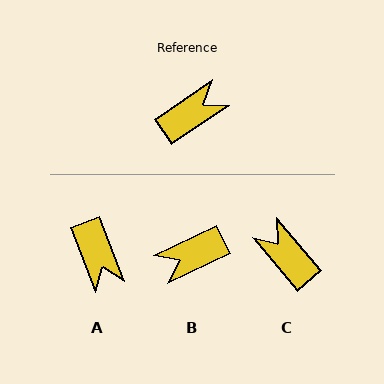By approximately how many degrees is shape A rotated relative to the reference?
Approximately 103 degrees clockwise.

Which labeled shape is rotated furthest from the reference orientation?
B, about 172 degrees away.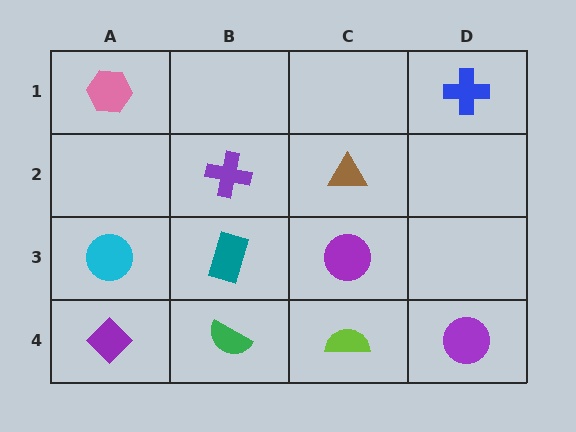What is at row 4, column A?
A purple diamond.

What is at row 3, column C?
A purple circle.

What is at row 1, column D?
A blue cross.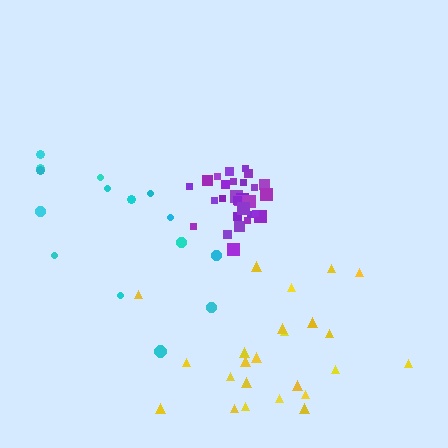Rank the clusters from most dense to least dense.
purple, yellow, cyan.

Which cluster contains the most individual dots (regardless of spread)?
Purple (29).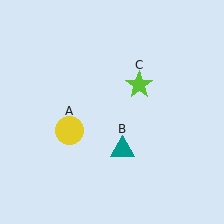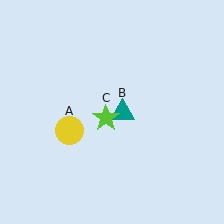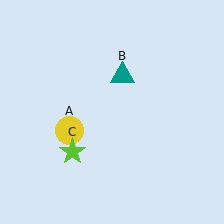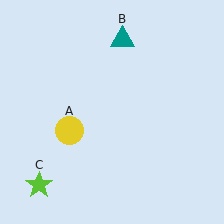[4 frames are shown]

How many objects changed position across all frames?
2 objects changed position: teal triangle (object B), lime star (object C).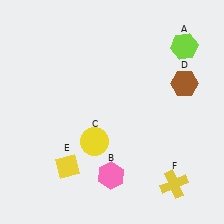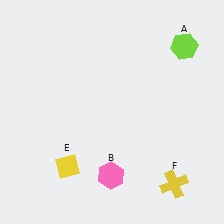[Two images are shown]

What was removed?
The brown hexagon (D), the yellow circle (C) were removed in Image 2.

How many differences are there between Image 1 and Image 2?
There are 2 differences between the two images.